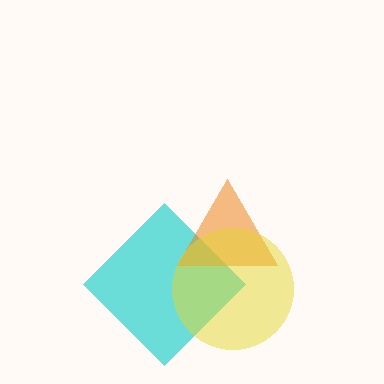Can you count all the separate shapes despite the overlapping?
Yes, there are 3 separate shapes.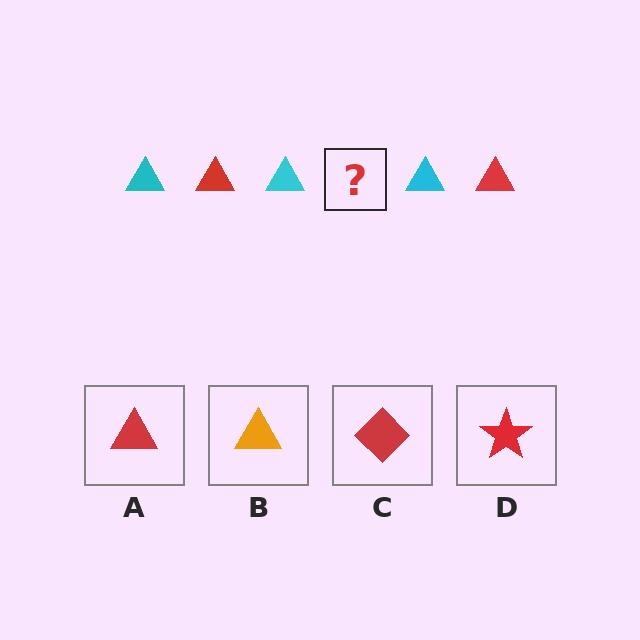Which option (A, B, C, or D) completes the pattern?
A.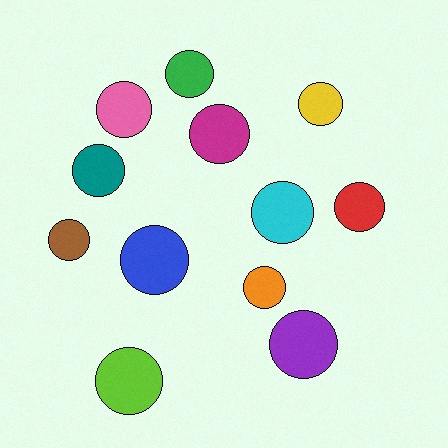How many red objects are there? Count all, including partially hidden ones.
There is 1 red object.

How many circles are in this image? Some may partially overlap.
There are 12 circles.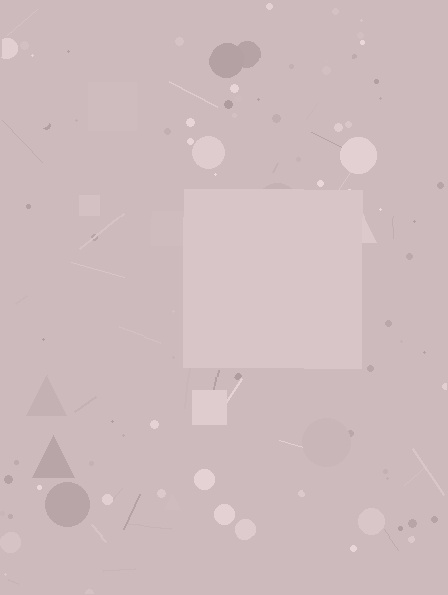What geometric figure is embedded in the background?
A square is embedded in the background.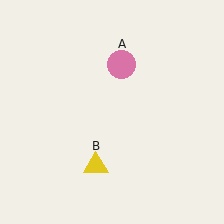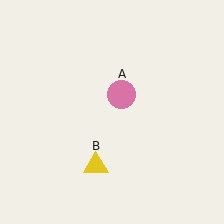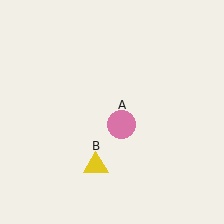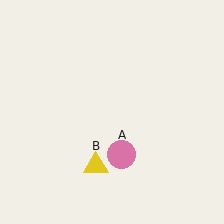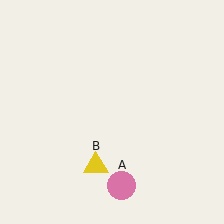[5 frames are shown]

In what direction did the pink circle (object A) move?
The pink circle (object A) moved down.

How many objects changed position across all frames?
1 object changed position: pink circle (object A).